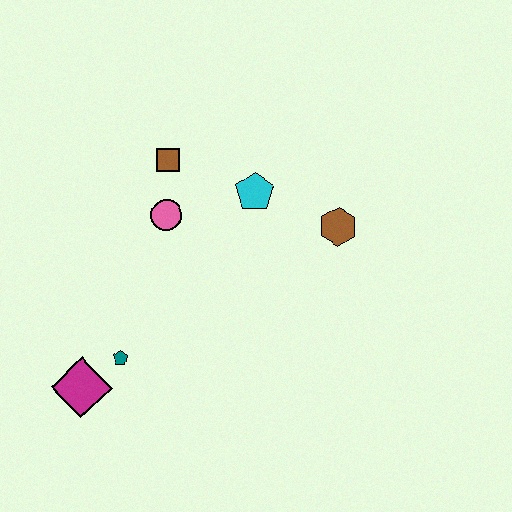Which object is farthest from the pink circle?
The magenta diamond is farthest from the pink circle.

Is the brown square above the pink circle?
Yes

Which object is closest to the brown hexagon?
The cyan pentagon is closest to the brown hexagon.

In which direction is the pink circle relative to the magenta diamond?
The pink circle is above the magenta diamond.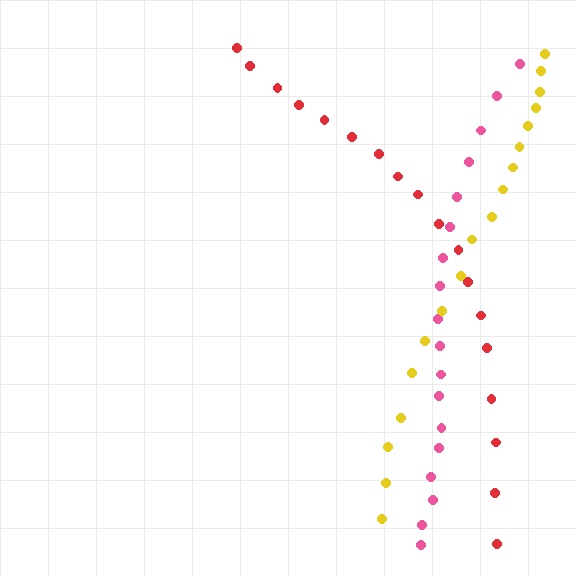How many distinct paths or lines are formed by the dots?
There are 3 distinct paths.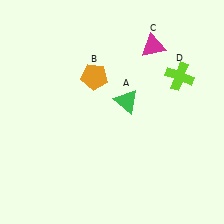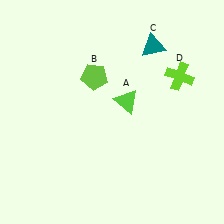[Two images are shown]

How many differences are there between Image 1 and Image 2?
There are 3 differences between the two images.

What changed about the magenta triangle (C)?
In Image 1, C is magenta. In Image 2, it changed to teal.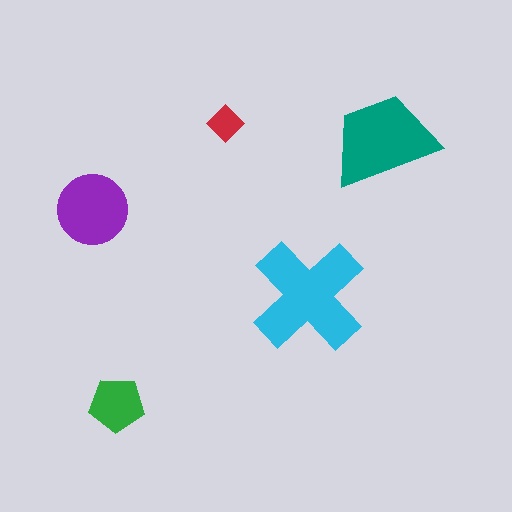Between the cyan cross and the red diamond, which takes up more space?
The cyan cross.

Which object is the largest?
The cyan cross.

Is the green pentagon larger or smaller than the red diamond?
Larger.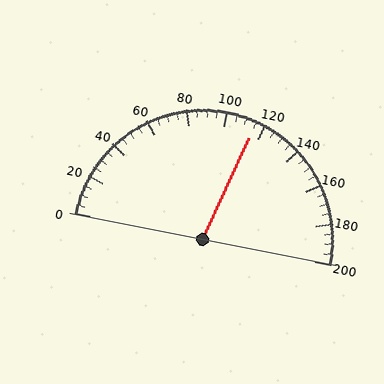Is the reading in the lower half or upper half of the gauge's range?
The reading is in the upper half of the range (0 to 200).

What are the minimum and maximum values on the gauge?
The gauge ranges from 0 to 200.